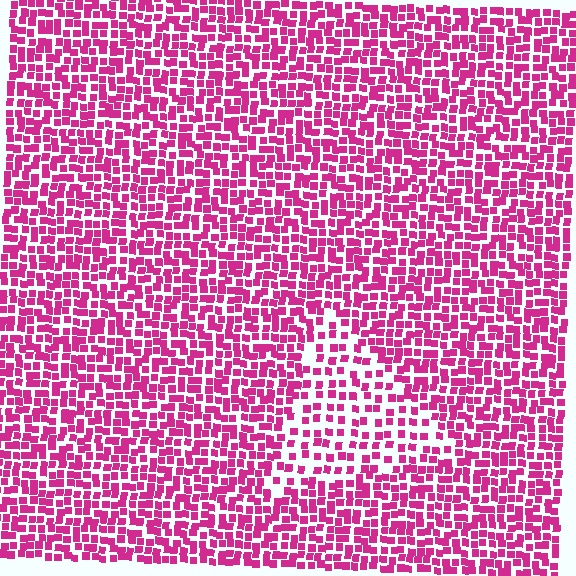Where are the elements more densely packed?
The elements are more densely packed outside the triangle boundary.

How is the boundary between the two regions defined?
The boundary is defined by a change in element density (approximately 1.8x ratio). All elements are the same color, size, and shape.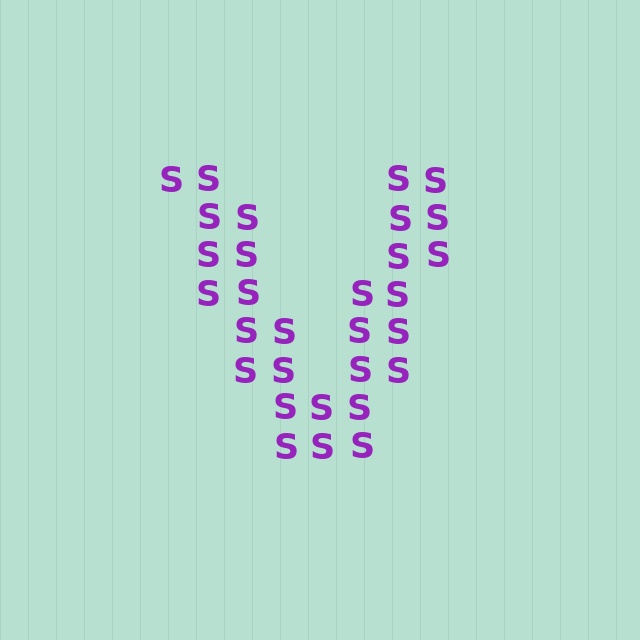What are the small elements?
The small elements are letter S's.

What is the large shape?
The large shape is the letter V.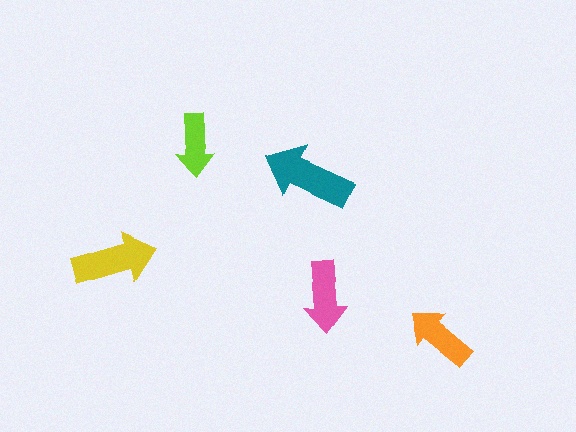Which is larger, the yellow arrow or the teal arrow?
The teal one.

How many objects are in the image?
There are 5 objects in the image.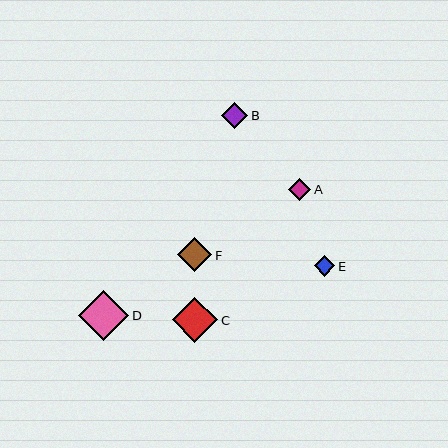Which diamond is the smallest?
Diamond E is the smallest with a size of approximately 21 pixels.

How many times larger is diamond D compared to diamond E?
Diamond D is approximately 2.4 times the size of diamond E.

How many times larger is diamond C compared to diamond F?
Diamond C is approximately 1.3 times the size of diamond F.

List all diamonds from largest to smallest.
From largest to smallest: D, C, F, B, A, E.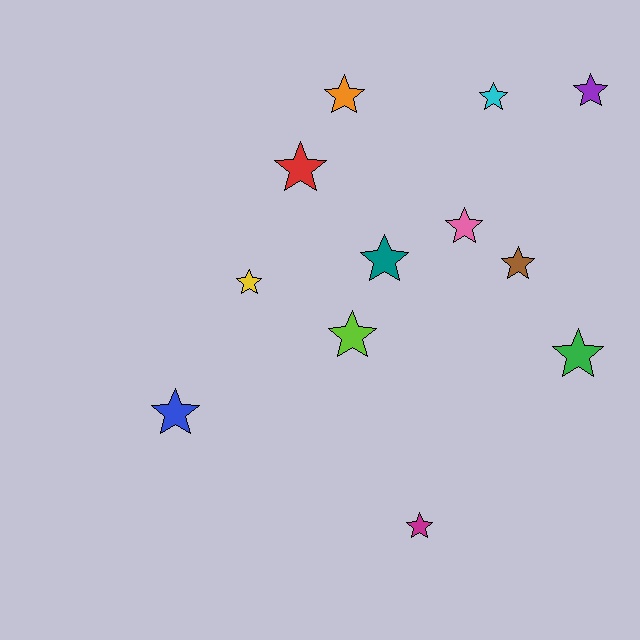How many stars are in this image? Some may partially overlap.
There are 12 stars.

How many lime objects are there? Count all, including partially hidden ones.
There is 1 lime object.